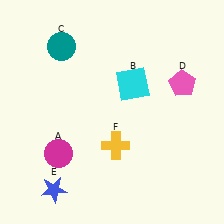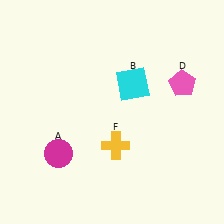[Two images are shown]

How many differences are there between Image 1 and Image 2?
There are 2 differences between the two images.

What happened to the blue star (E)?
The blue star (E) was removed in Image 2. It was in the bottom-left area of Image 1.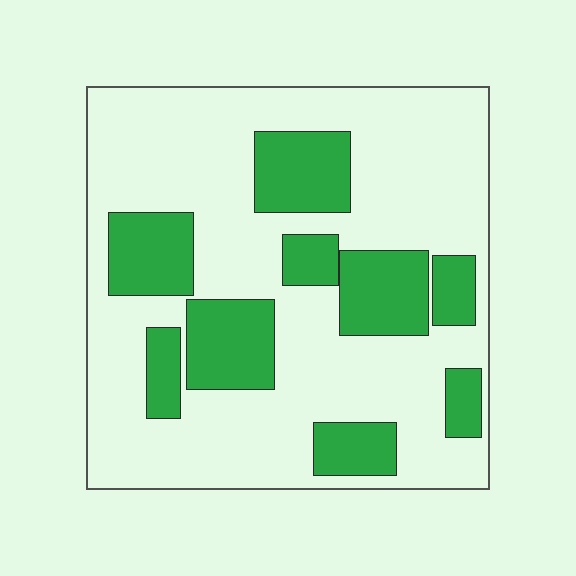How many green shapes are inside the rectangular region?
9.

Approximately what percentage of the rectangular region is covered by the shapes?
Approximately 30%.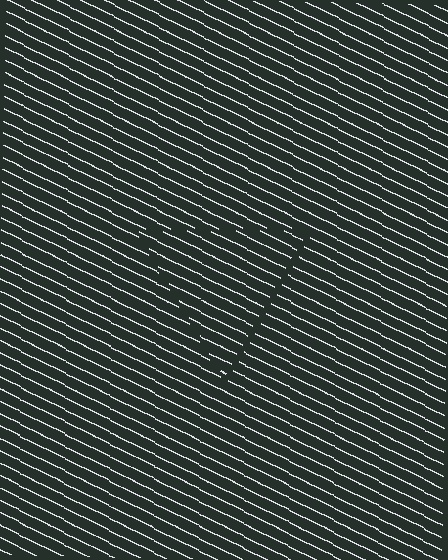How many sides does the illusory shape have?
3 sides — the line-ends trace a triangle.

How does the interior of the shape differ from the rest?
The interior of the shape contains the same grating, shifted by half a period — the contour is defined by the phase discontinuity where line-ends from the inner and outer gratings abut.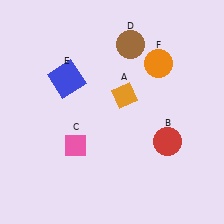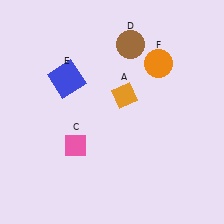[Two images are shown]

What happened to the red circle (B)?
The red circle (B) was removed in Image 2. It was in the bottom-right area of Image 1.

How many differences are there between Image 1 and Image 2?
There is 1 difference between the two images.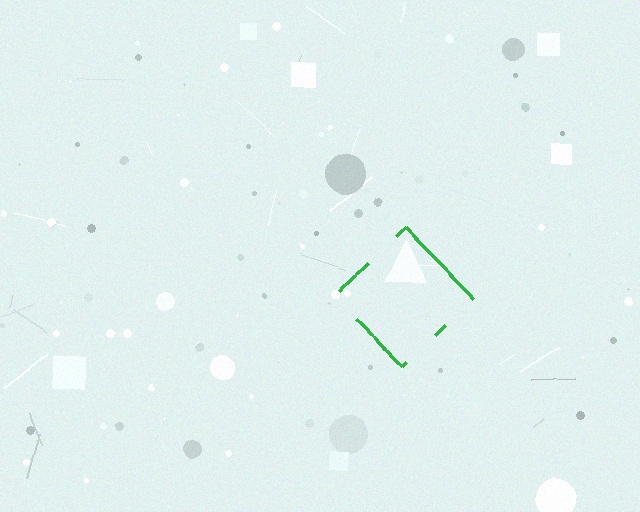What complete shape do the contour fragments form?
The contour fragments form a diamond.